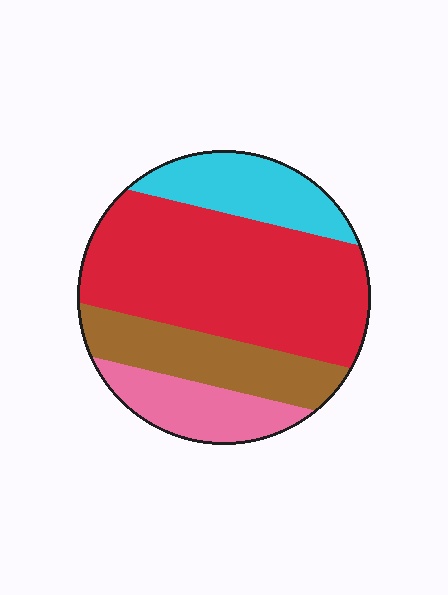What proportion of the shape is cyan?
Cyan covers about 15% of the shape.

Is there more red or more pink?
Red.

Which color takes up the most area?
Red, at roughly 50%.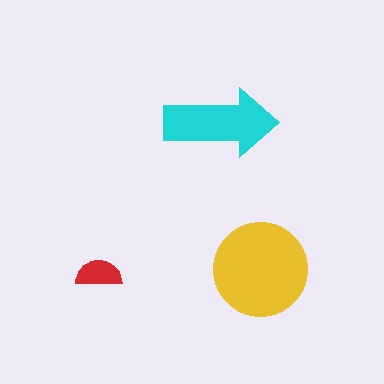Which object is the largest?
The yellow circle.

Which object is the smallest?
The red semicircle.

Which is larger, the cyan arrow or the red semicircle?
The cyan arrow.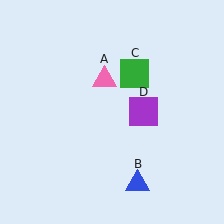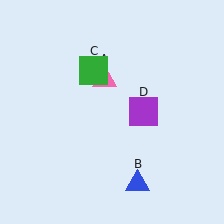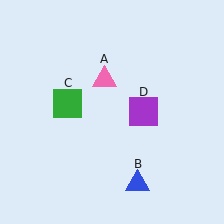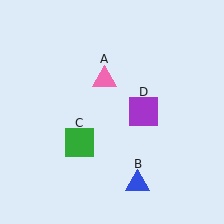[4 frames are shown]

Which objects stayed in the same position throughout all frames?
Pink triangle (object A) and blue triangle (object B) and purple square (object D) remained stationary.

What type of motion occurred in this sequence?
The green square (object C) rotated counterclockwise around the center of the scene.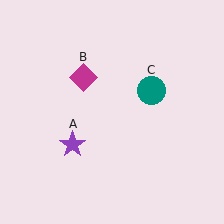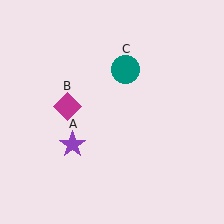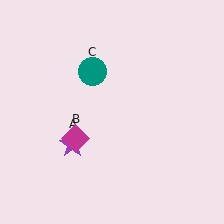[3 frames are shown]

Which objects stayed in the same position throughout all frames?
Purple star (object A) remained stationary.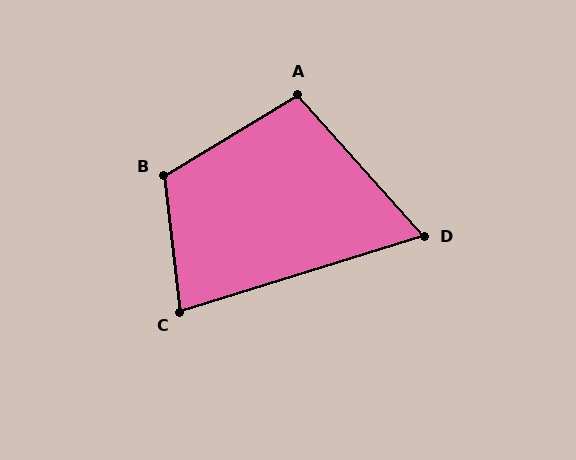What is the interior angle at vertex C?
Approximately 80 degrees (acute).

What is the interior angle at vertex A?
Approximately 100 degrees (obtuse).